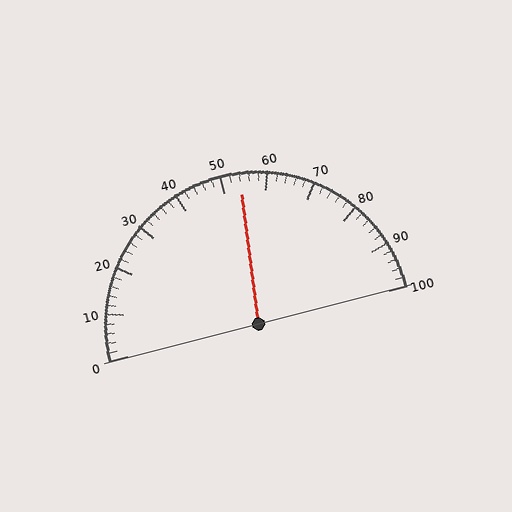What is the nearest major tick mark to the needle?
The nearest major tick mark is 50.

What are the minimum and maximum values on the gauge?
The gauge ranges from 0 to 100.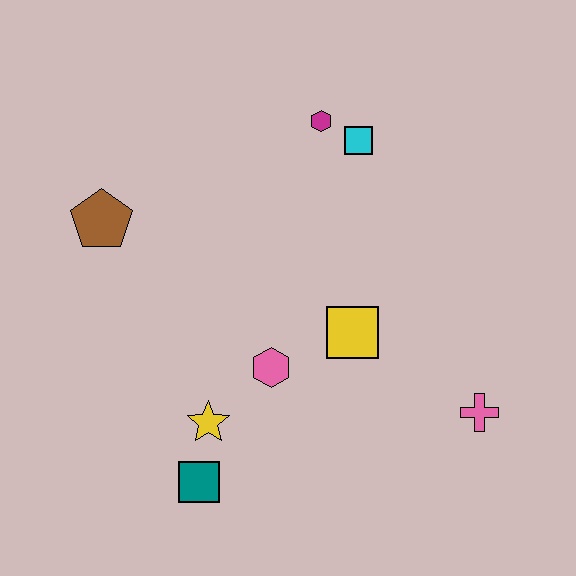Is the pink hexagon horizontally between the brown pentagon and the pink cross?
Yes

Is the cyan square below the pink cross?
No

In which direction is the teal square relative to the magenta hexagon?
The teal square is below the magenta hexagon.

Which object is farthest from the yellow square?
The brown pentagon is farthest from the yellow square.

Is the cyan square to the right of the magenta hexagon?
Yes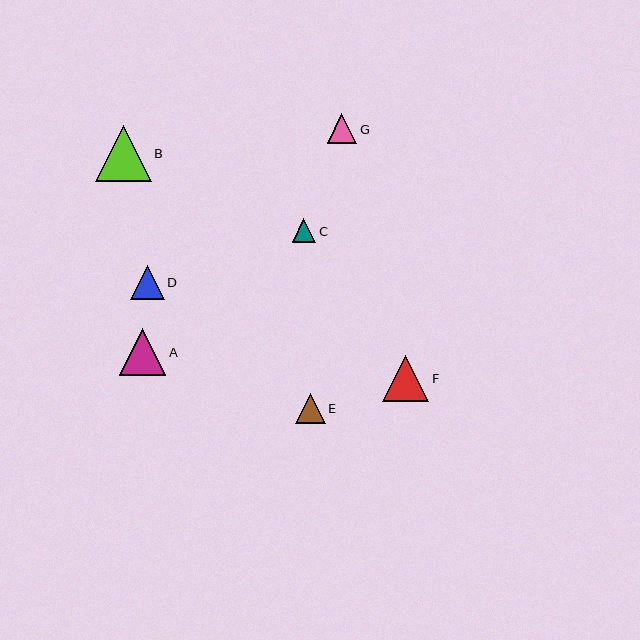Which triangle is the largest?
Triangle B is the largest with a size of approximately 55 pixels.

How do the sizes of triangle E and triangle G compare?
Triangle E and triangle G are approximately the same size.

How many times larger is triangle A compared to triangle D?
Triangle A is approximately 1.4 times the size of triangle D.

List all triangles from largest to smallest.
From largest to smallest: B, A, F, D, E, G, C.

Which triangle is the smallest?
Triangle C is the smallest with a size of approximately 24 pixels.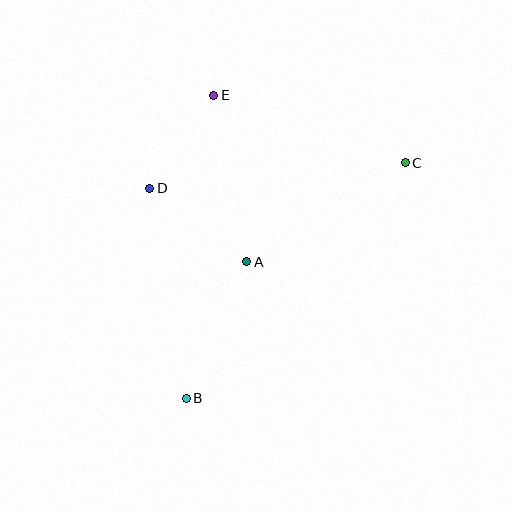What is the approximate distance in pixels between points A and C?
The distance between A and C is approximately 187 pixels.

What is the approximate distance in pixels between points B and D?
The distance between B and D is approximately 213 pixels.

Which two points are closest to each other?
Points D and E are closest to each other.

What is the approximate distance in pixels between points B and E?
The distance between B and E is approximately 305 pixels.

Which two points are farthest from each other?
Points B and C are farthest from each other.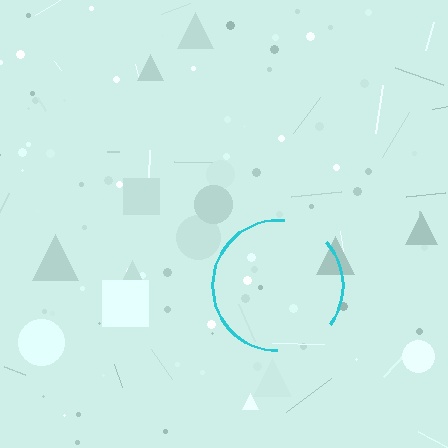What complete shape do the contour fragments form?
The contour fragments form a circle.